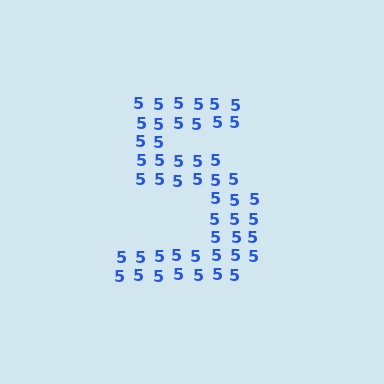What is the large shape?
The large shape is the digit 5.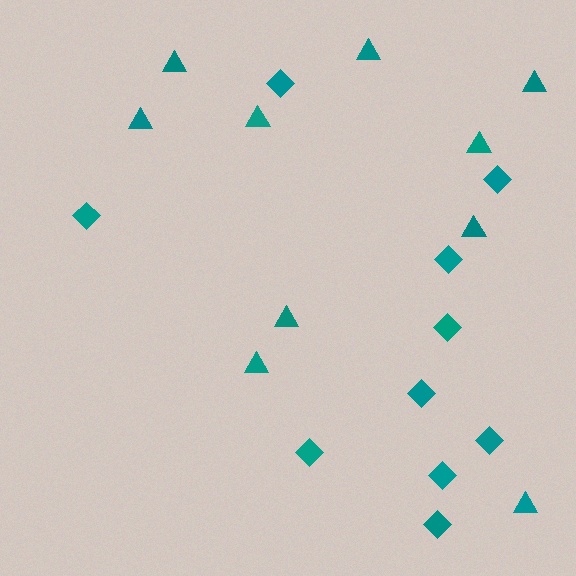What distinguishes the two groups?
There are 2 groups: one group of triangles (10) and one group of diamonds (10).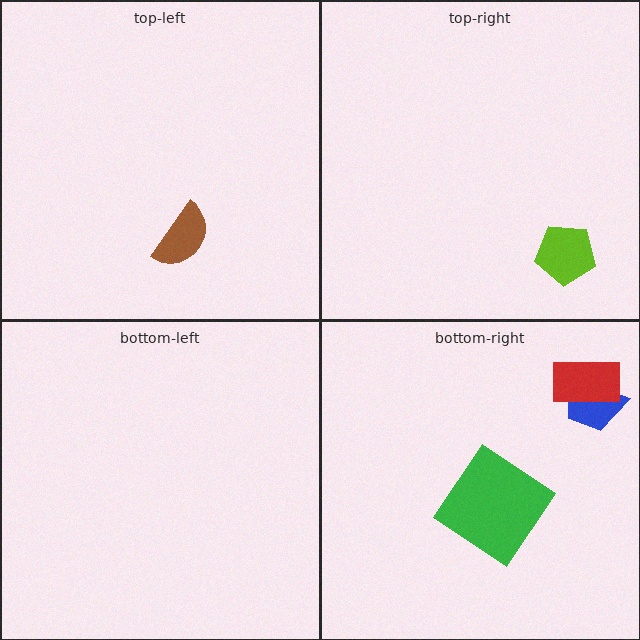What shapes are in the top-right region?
The lime pentagon.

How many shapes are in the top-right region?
1.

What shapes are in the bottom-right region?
The blue trapezoid, the green diamond, the red rectangle.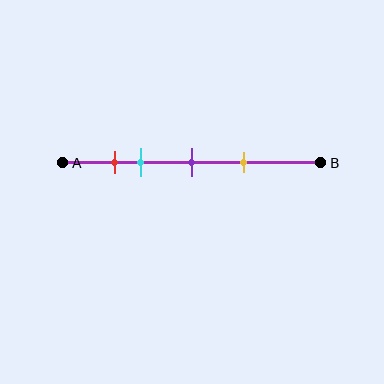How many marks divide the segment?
There are 4 marks dividing the segment.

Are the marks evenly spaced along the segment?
No, the marks are not evenly spaced.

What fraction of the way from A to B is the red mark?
The red mark is approximately 20% (0.2) of the way from A to B.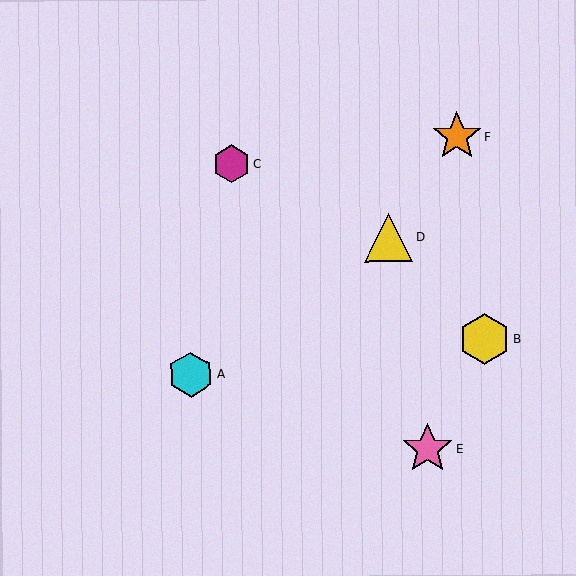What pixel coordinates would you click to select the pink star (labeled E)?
Click at (428, 449) to select the pink star E.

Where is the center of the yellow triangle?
The center of the yellow triangle is at (388, 237).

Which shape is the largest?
The yellow hexagon (labeled B) is the largest.